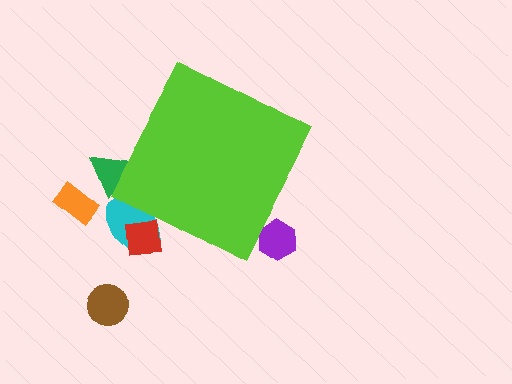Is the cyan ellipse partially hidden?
Yes, the cyan ellipse is partially hidden behind the lime diamond.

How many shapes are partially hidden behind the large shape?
4 shapes are partially hidden.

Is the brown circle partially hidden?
No, the brown circle is fully visible.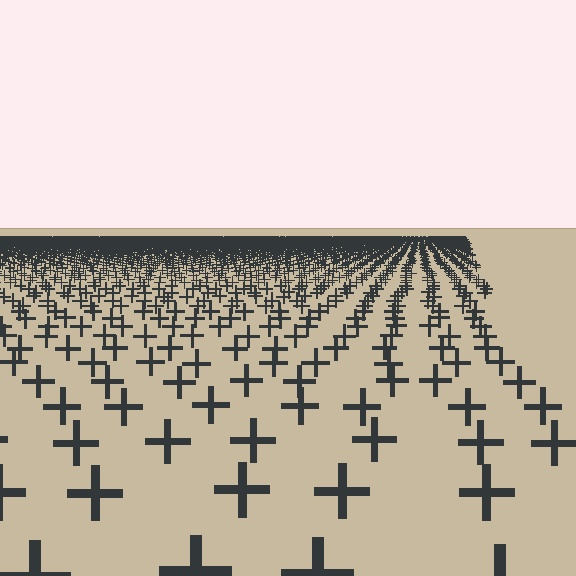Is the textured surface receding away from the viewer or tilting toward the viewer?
The surface is receding away from the viewer. Texture elements get smaller and denser toward the top.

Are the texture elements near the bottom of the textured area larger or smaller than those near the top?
Larger. Near the bottom, elements are closer to the viewer and appear at a bigger on-screen size.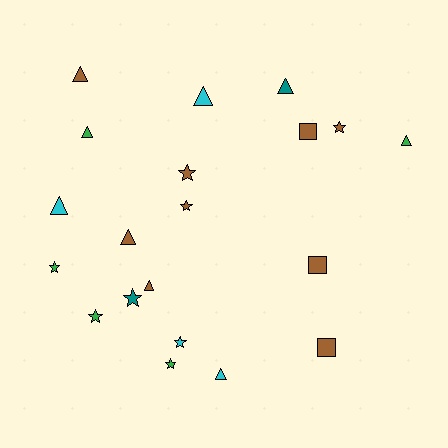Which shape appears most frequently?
Triangle, with 9 objects.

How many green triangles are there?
There are 2 green triangles.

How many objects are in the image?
There are 20 objects.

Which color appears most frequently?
Brown, with 9 objects.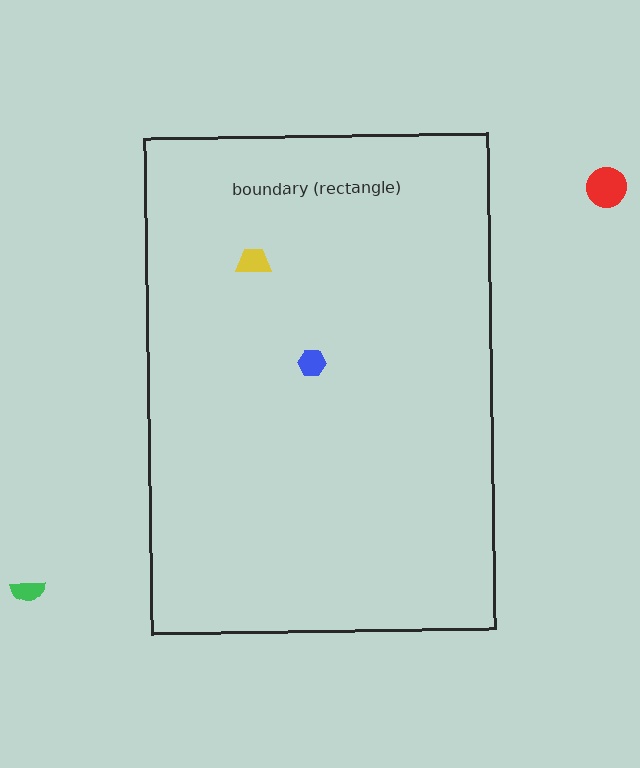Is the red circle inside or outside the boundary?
Outside.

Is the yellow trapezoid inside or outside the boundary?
Inside.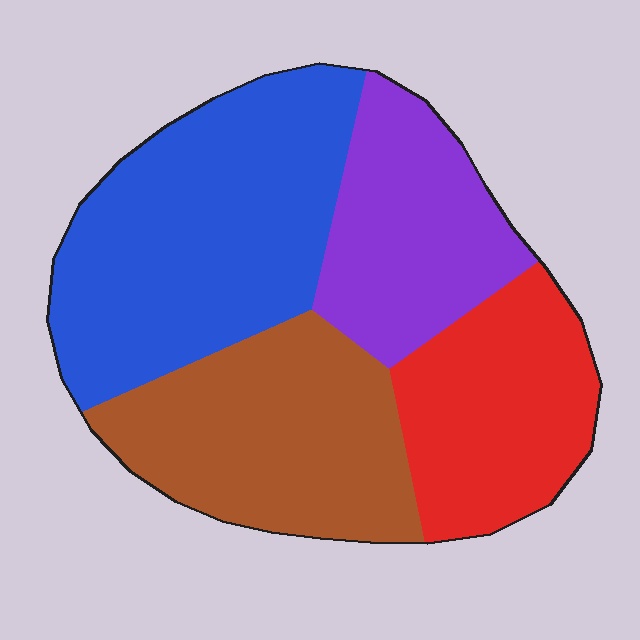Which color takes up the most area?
Blue, at roughly 35%.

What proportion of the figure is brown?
Brown covers roughly 25% of the figure.